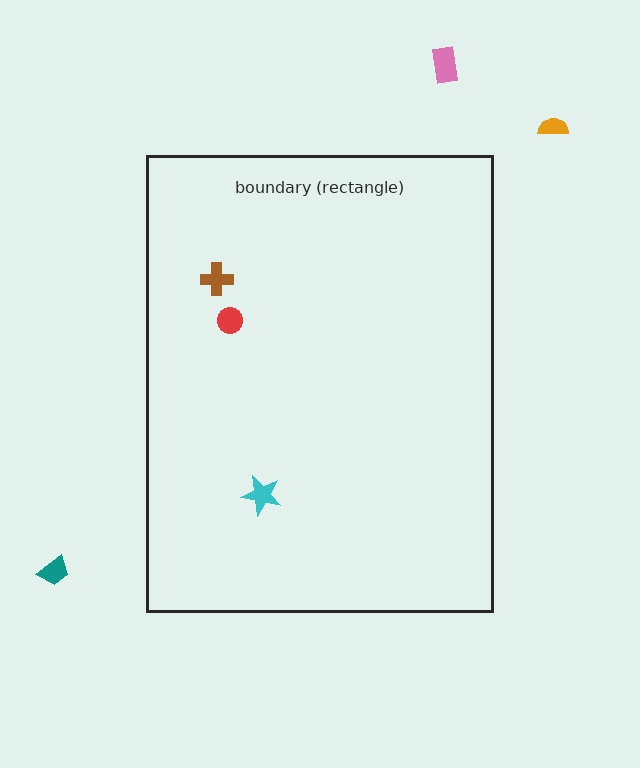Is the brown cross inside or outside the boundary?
Inside.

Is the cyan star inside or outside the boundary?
Inside.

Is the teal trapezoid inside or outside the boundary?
Outside.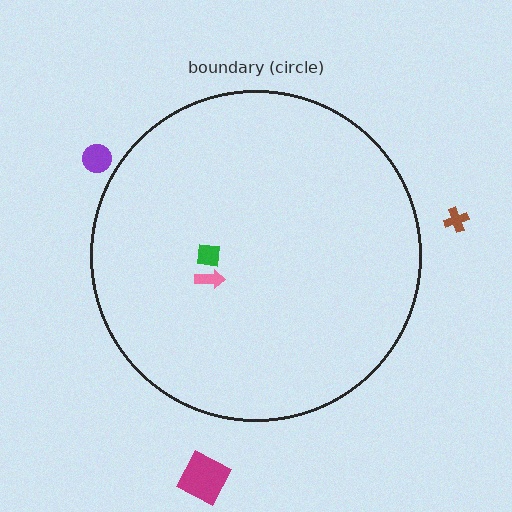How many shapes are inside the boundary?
2 inside, 3 outside.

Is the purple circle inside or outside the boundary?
Outside.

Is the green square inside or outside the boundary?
Inside.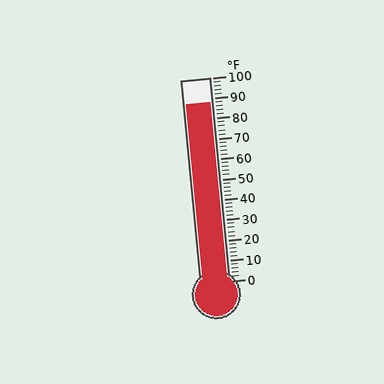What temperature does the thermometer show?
The thermometer shows approximately 88°F.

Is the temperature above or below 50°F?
The temperature is above 50°F.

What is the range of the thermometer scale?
The thermometer scale ranges from 0°F to 100°F.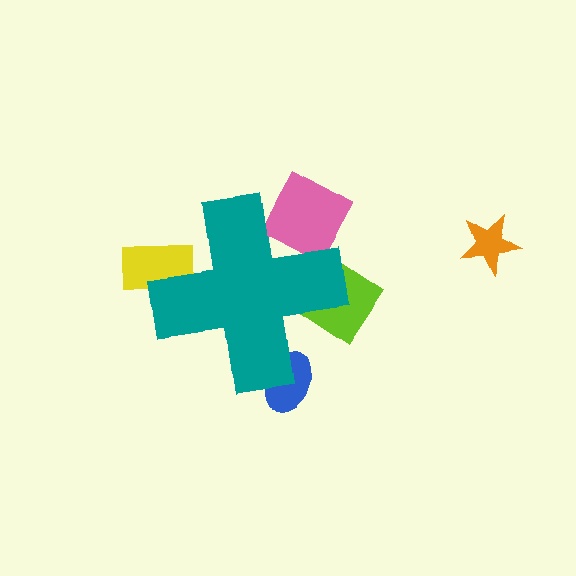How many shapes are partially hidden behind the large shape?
4 shapes are partially hidden.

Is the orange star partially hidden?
No, the orange star is fully visible.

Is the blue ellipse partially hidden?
Yes, the blue ellipse is partially hidden behind the teal cross.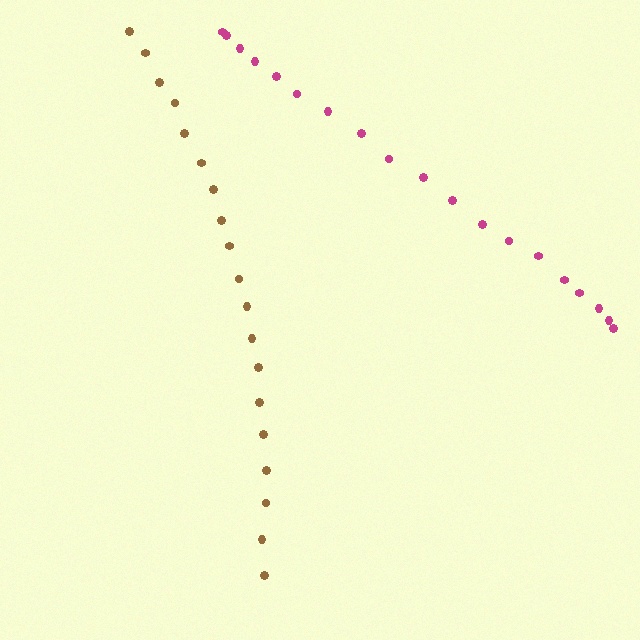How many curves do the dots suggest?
There are 2 distinct paths.